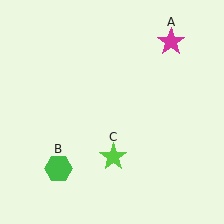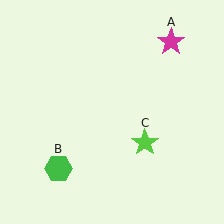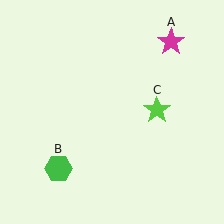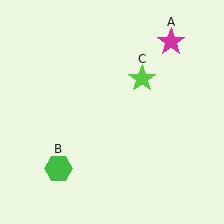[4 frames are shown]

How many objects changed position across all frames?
1 object changed position: lime star (object C).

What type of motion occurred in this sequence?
The lime star (object C) rotated counterclockwise around the center of the scene.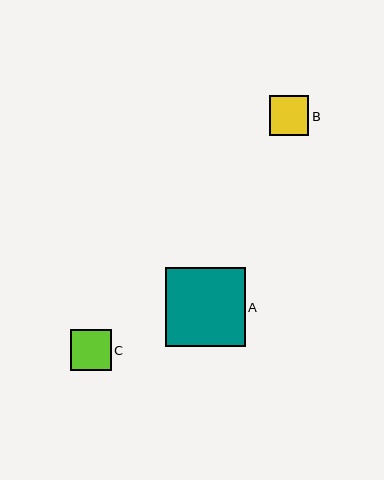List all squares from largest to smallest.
From largest to smallest: A, C, B.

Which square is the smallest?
Square B is the smallest with a size of approximately 39 pixels.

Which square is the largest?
Square A is the largest with a size of approximately 79 pixels.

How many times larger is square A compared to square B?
Square A is approximately 2.0 times the size of square B.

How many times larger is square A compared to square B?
Square A is approximately 2.0 times the size of square B.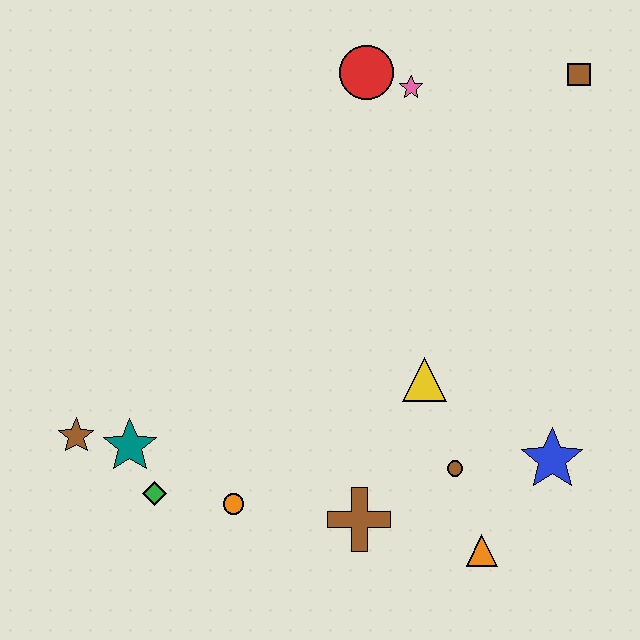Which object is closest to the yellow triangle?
The brown circle is closest to the yellow triangle.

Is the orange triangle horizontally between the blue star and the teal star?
Yes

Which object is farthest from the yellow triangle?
The brown star is farthest from the yellow triangle.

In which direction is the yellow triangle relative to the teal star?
The yellow triangle is to the right of the teal star.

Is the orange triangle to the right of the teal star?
Yes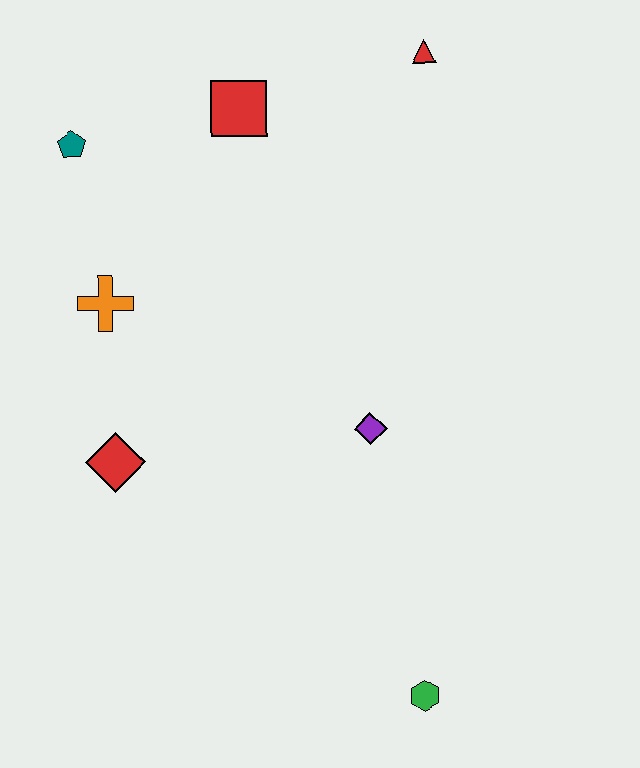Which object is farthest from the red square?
The green hexagon is farthest from the red square.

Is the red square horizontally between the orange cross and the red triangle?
Yes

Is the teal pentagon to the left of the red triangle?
Yes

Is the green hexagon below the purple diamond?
Yes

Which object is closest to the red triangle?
The red square is closest to the red triangle.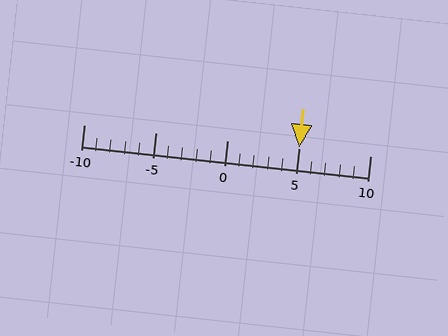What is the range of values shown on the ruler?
The ruler shows values from -10 to 10.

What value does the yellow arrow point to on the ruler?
The yellow arrow points to approximately 5.